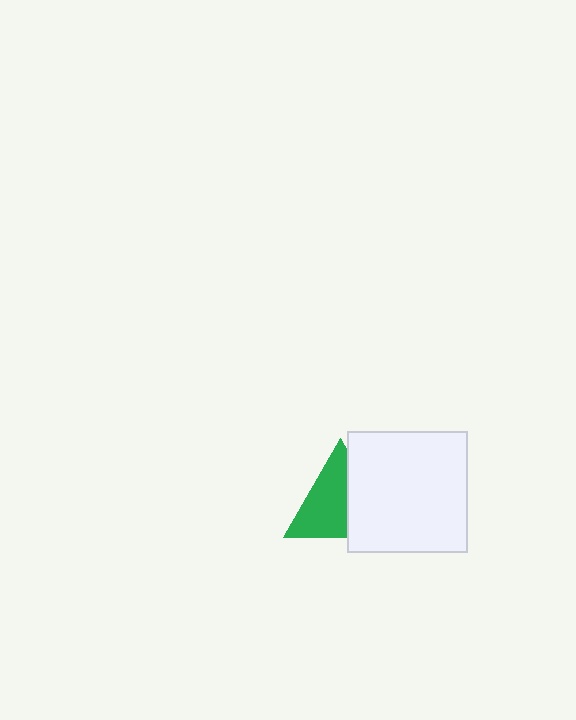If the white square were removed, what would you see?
You would see the complete green triangle.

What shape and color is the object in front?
The object in front is a white square.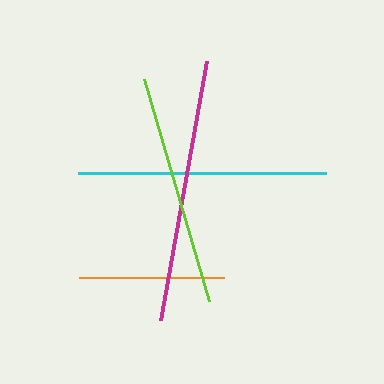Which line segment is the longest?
The magenta line is the longest at approximately 262 pixels.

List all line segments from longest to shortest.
From longest to shortest: magenta, cyan, lime, orange.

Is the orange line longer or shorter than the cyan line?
The cyan line is longer than the orange line.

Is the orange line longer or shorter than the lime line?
The lime line is longer than the orange line.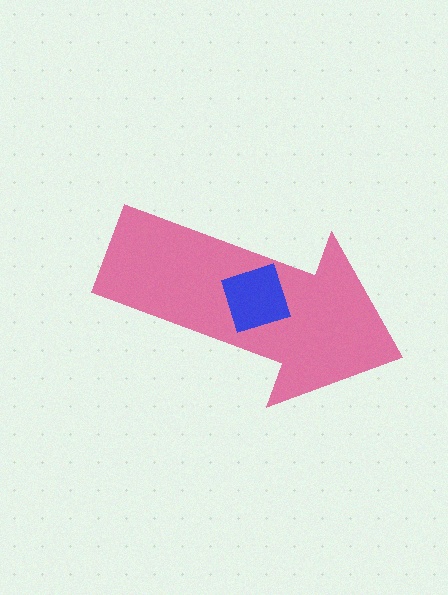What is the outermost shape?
The pink arrow.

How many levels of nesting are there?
2.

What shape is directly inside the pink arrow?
The blue square.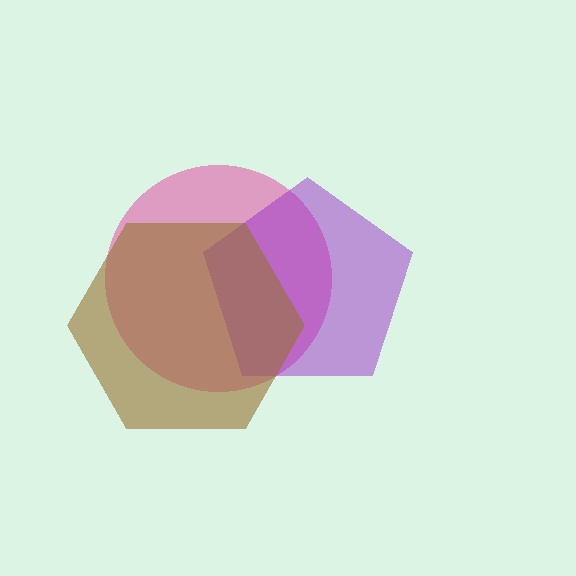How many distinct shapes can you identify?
There are 3 distinct shapes: a pink circle, a purple pentagon, a brown hexagon.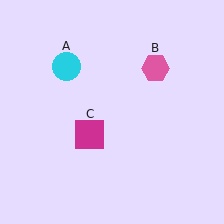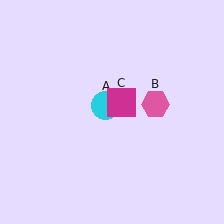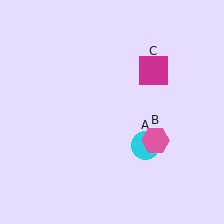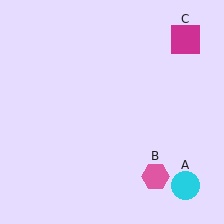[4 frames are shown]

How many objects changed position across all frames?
3 objects changed position: cyan circle (object A), pink hexagon (object B), magenta square (object C).